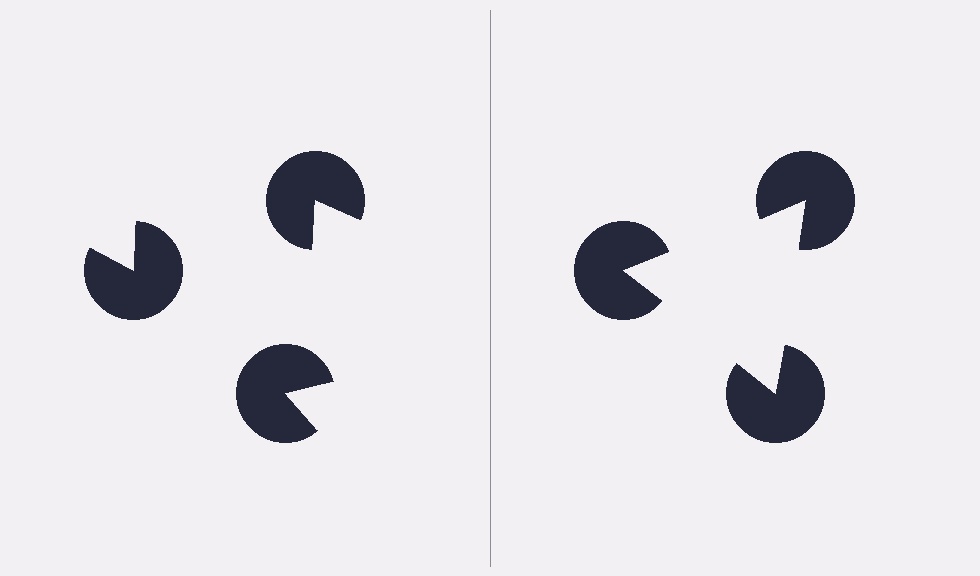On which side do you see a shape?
An illusory triangle appears on the right side. On the left side the wedge cuts are rotated, so no coherent shape forms.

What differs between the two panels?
The pac-man discs are positioned identically on both sides; only the wedge orientations differ. On the right they align to a triangle; on the left they are misaligned.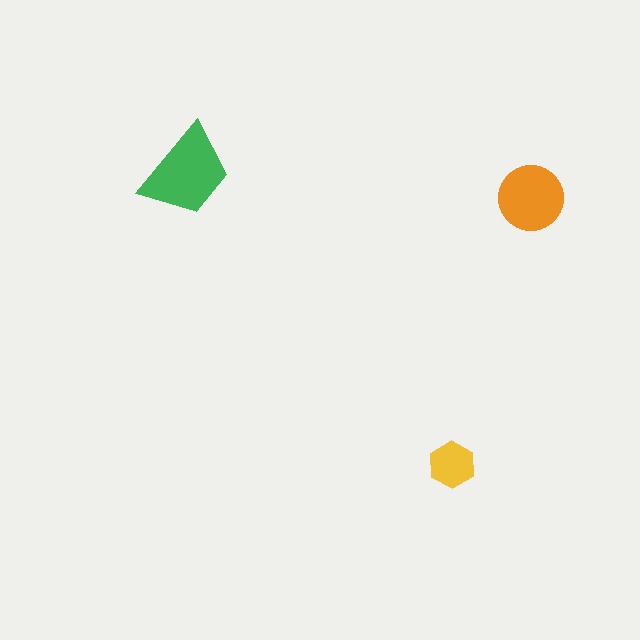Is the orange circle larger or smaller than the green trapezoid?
Smaller.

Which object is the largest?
The green trapezoid.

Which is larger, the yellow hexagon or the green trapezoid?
The green trapezoid.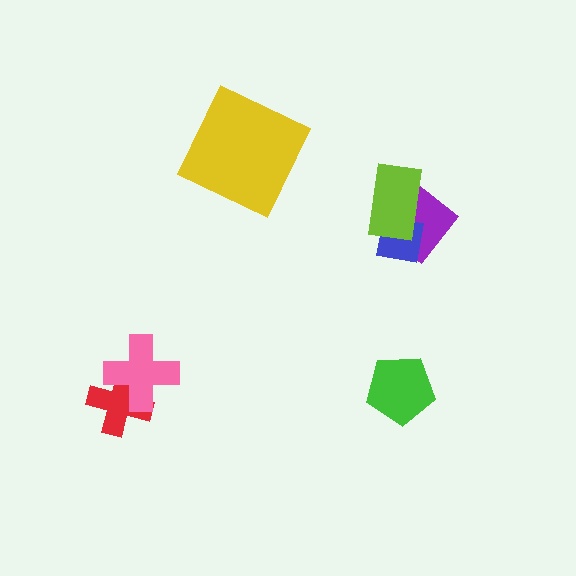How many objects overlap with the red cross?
1 object overlaps with the red cross.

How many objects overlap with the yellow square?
0 objects overlap with the yellow square.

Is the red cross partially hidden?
Yes, it is partially covered by another shape.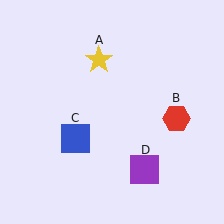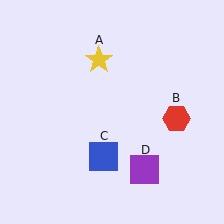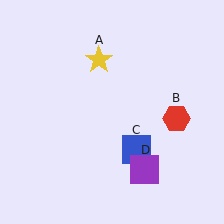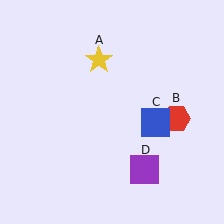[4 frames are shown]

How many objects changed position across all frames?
1 object changed position: blue square (object C).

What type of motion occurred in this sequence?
The blue square (object C) rotated counterclockwise around the center of the scene.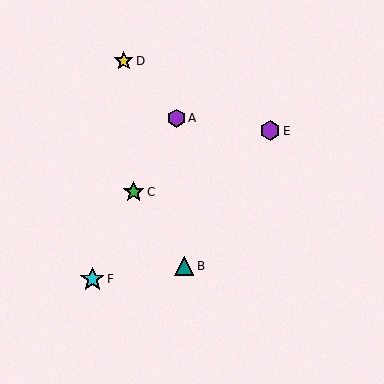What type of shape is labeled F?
Shape F is a cyan star.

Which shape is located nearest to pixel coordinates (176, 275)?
The teal triangle (labeled B) at (184, 266) is nearest to that location.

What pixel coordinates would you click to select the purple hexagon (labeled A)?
Click at (177, 118) to select the purple hexagon A.